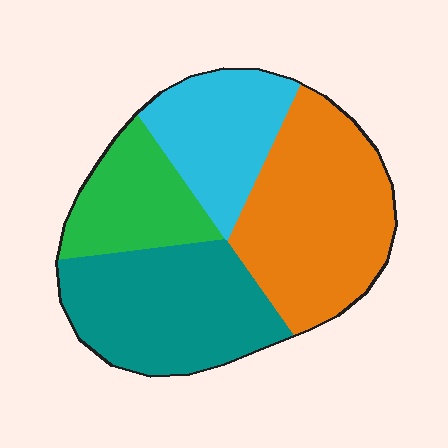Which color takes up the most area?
Orange, at roughly 35%.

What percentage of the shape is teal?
Teal covers 30% of the shape.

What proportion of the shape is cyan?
Cyan takes up less than a quarter of the shape.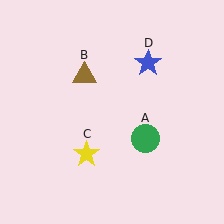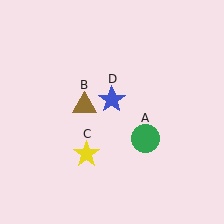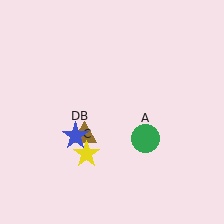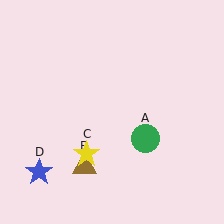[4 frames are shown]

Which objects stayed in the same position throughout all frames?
Green circle (object A) and yellow star (object C) remained stationary.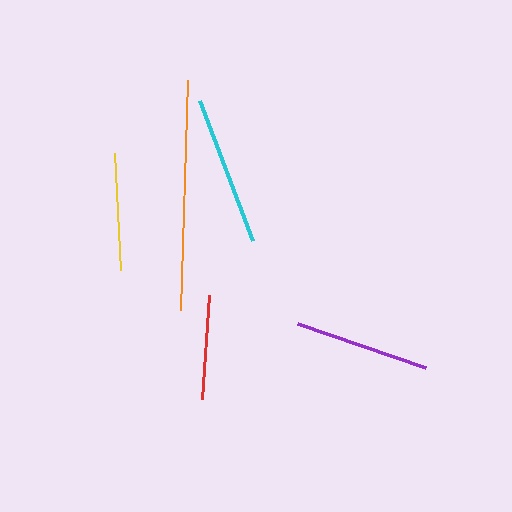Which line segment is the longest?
The orange line is the longest at approximately 231 pixels.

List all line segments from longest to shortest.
From longest to shortest: orange, cyan, purple, yellow, red.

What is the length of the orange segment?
The orange segment is approximately 231 pixels long.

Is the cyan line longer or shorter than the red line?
The cyan line is longer than the red line.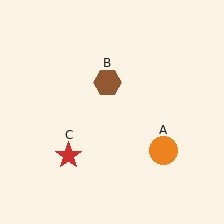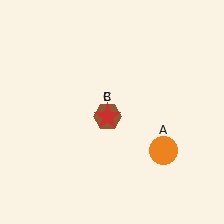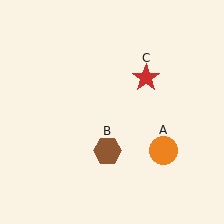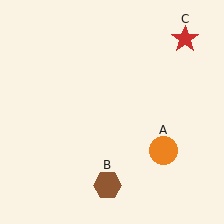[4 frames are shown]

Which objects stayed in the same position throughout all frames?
Orange circle (object A) remained stationary.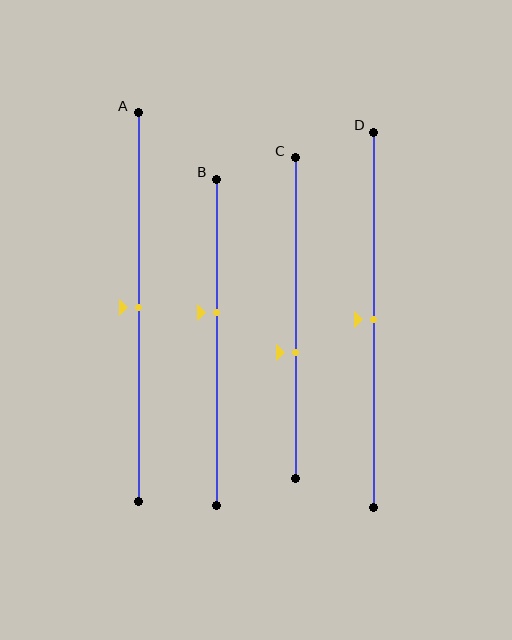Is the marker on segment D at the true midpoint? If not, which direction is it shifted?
Yes, the marker on segment D is at the true midpoint.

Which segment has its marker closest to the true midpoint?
Segment A has its marker closest to the true midpoint.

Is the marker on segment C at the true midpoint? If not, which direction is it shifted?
No, the marker on segment C is shifted downward by about 11% of the segment length.